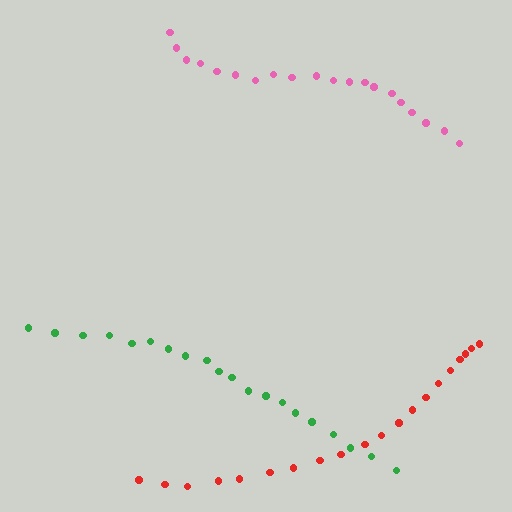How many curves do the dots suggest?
There are 3 distinct paths.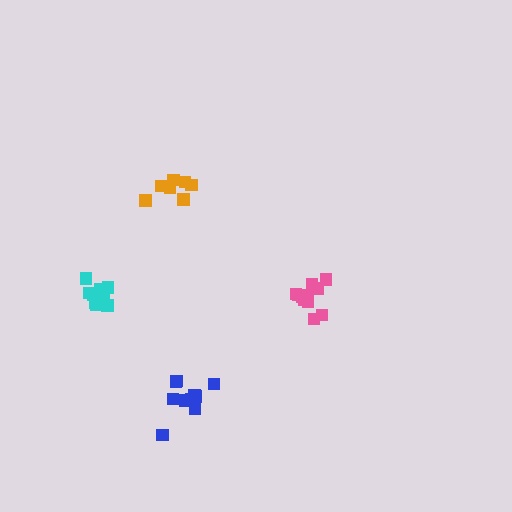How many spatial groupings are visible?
There are 4 spatial groupings.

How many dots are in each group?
Group 1: 7 dots, Group 2: 10 dots, Group 3: 12 dots, Group 4: 10 dots (39 total).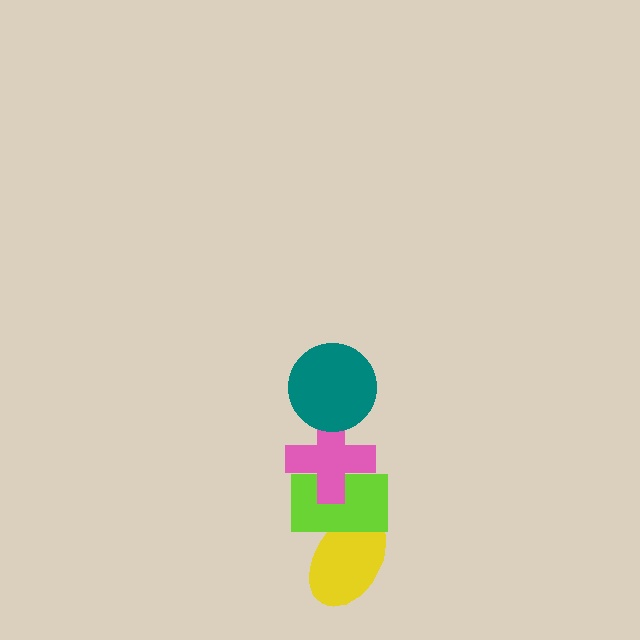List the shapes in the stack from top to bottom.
From top to bottom: the teal circle, the pink cross, the lime rectangle, the yellow ellipse.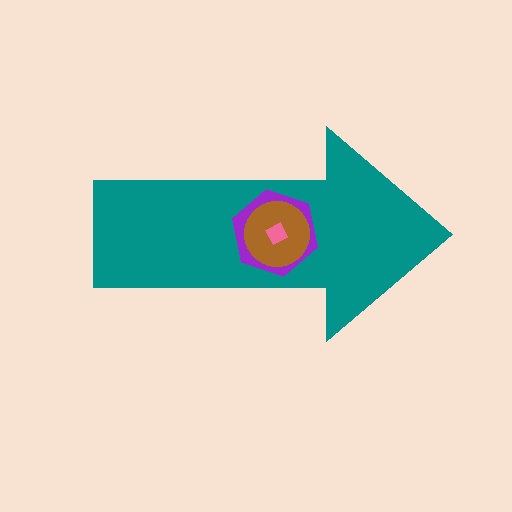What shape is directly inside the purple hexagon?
The brown circle.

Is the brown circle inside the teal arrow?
Yes.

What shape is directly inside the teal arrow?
The purple hexagon.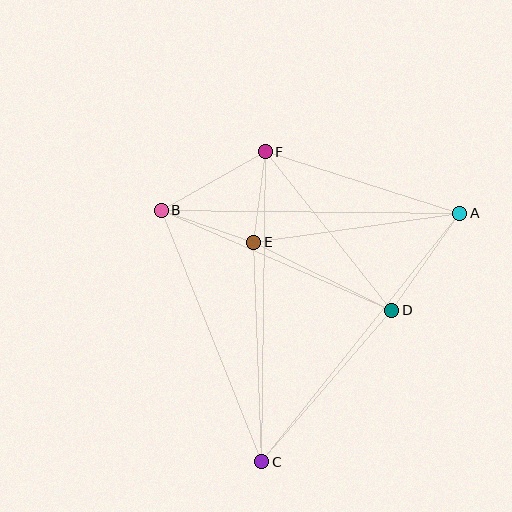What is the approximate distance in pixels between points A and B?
The distance between A and B is approximately 299 pixels.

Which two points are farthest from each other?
Points A and C are farthest from each other.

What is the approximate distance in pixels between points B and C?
The distance between B and C is approximately 271 pixels.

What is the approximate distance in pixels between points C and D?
The distance between C and D is approximately 200 pixels.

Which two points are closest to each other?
Points E and F are closest to each other.